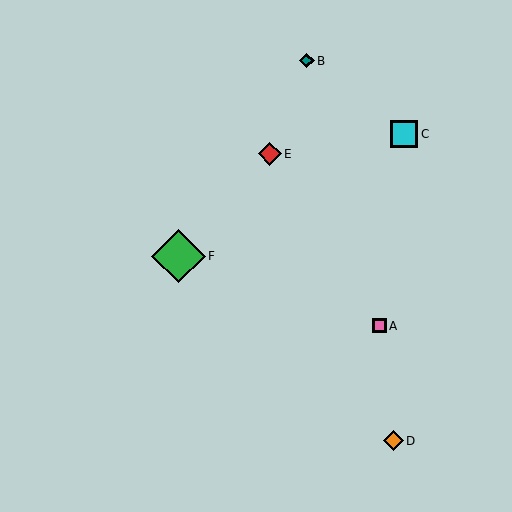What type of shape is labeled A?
Shape A is a pink square.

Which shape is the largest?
The green diamond (labeled F) is the largest.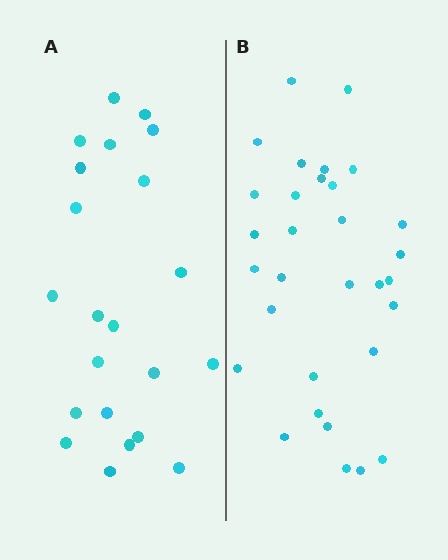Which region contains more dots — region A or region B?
Region B (the right region) has more dots.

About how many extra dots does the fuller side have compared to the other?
Region B has roughly 8 or so more dots than region A.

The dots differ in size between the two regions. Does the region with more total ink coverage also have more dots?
No. Region A has more total ink coverage because its dots are larger, but region B actually contains more individual dots. Total area can be misleading — the number of items is what matters here.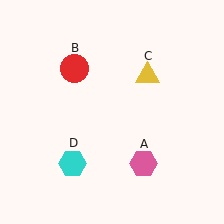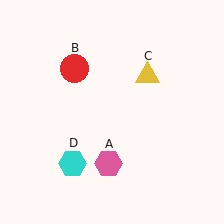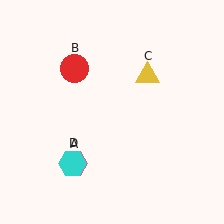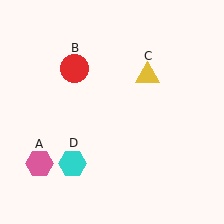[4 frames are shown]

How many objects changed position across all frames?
1 object changed position: pink hexagon (object A).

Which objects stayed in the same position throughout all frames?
Red circle (object B) and yellow triangle (object C) and cyan hexagon (object D) remained stationary.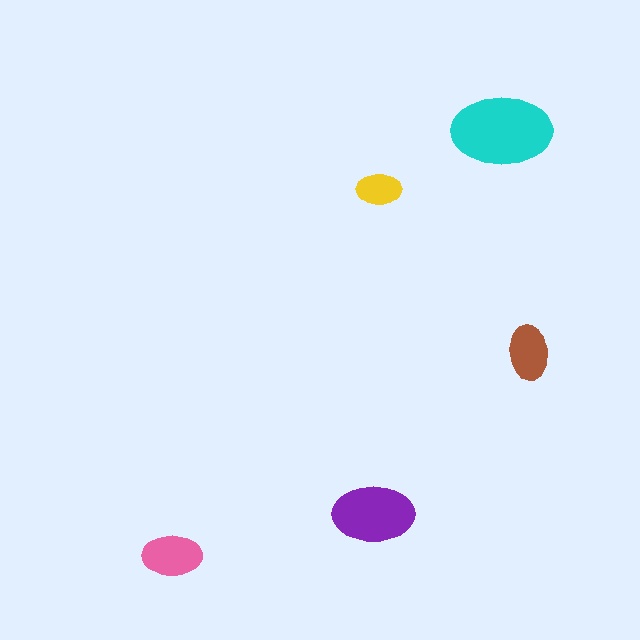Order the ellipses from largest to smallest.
the cyan one, the purple one, the pink one, the brown one, the yellow one.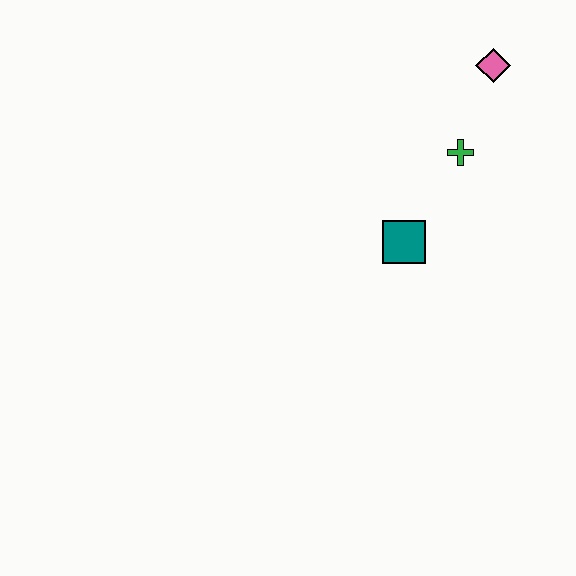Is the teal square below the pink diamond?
Yes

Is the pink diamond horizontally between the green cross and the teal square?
No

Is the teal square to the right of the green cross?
No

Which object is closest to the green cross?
The pink diamond is closest to the green cross.